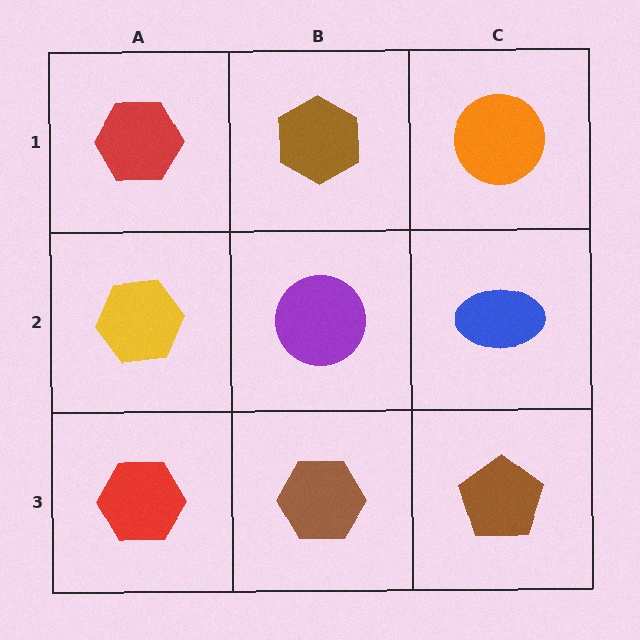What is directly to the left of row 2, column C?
A purple circle.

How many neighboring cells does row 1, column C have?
2.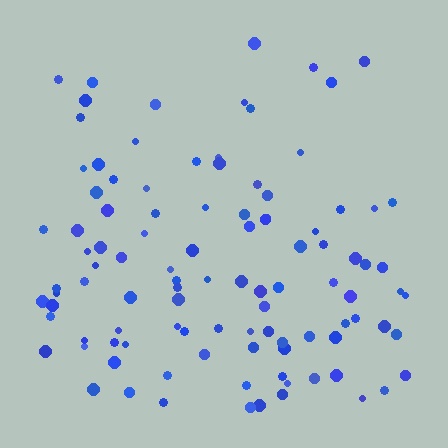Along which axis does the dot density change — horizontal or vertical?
Vertical.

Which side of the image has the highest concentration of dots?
The bottom.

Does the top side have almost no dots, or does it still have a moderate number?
Still a moderate number, just noticeably fewer than the bottom.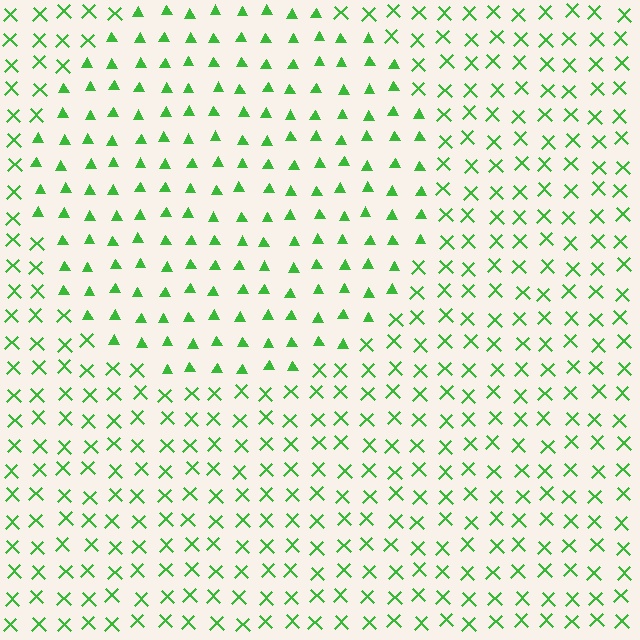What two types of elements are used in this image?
The image uses triangles inside the circle region and X marks outside it.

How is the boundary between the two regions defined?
The boundary is defined by a change in element shape: triangles inside vs. X marks outside. All elements share the same color and spacing.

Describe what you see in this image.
The image is filled with small green elements arranged in a uniform grid. A circle-shaped region contains triangles, while the surrounding area contains X marks. The boundary is defined purely by the change in element shape.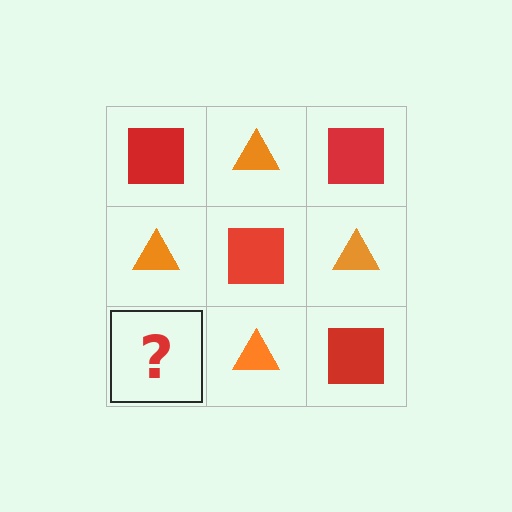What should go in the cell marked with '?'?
The missing cell should contain a red square.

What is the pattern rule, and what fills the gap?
The rule is that it alternates red square and orange triangle in a checkerboard pattern. The gap should be filled with a red square.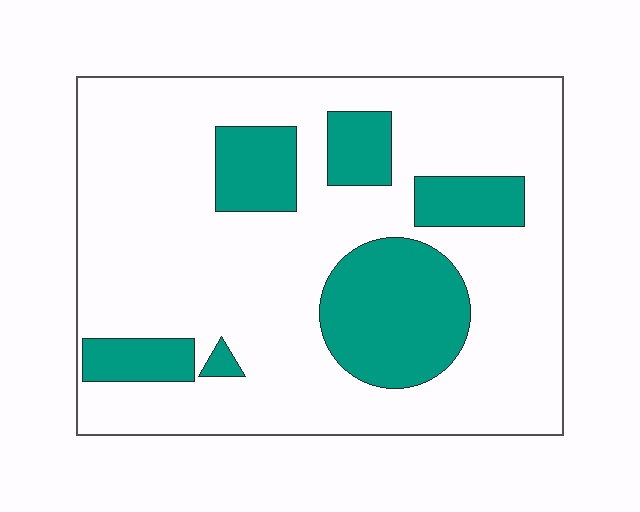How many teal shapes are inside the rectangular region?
6.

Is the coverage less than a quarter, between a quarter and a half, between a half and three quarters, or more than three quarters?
Less than a quarter.